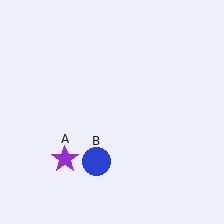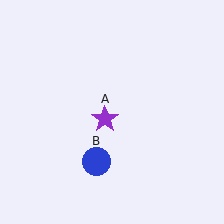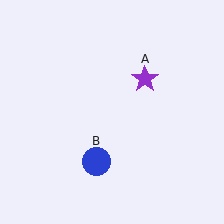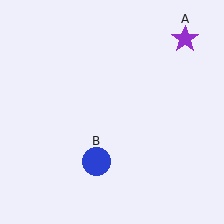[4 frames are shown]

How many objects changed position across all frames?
1 object changed position: purple star (object A).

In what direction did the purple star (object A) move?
The purple star (object A) moved up and to the right.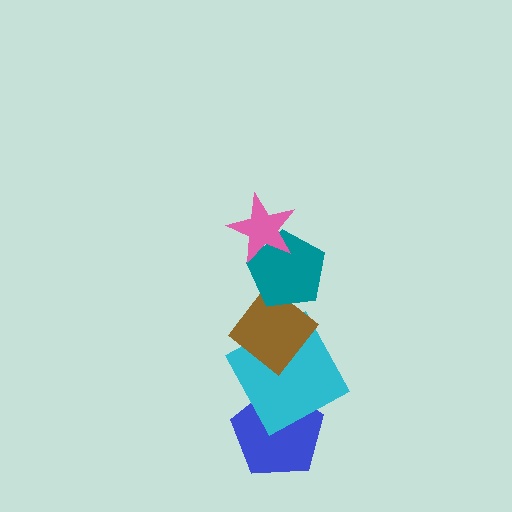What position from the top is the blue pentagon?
The blue pentagon is 5th from the top.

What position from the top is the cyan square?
The cyan square is 4th from the top.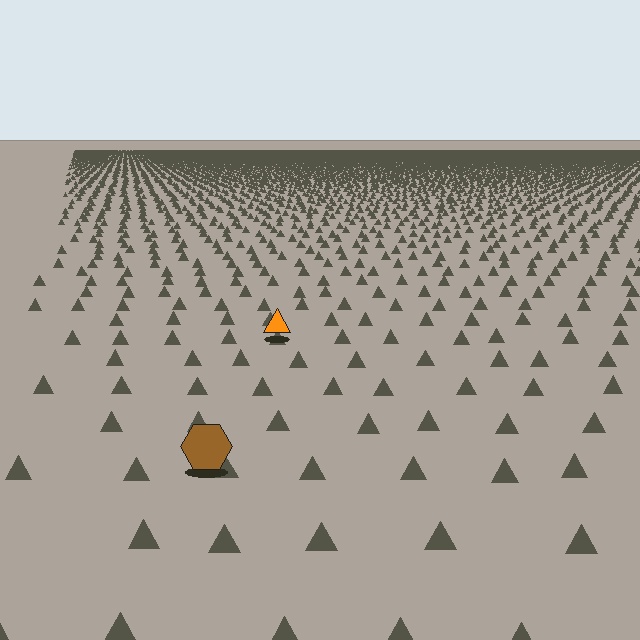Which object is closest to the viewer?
The brown hexagon is closest. The texture marks near it are larger and more spread out.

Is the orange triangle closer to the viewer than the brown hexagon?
No. The brown hexagon is closer — you can tell from the texture gradient: the ground texture is coarser near it.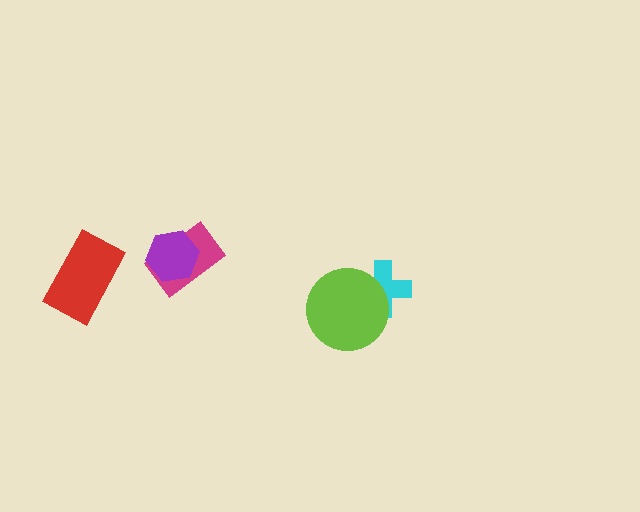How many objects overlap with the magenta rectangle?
1 object overlaps with the magenta rectangle.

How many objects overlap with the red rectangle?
0 objects overlap with the red rectangle.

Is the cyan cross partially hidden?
Yes, it is partially covered by another shape.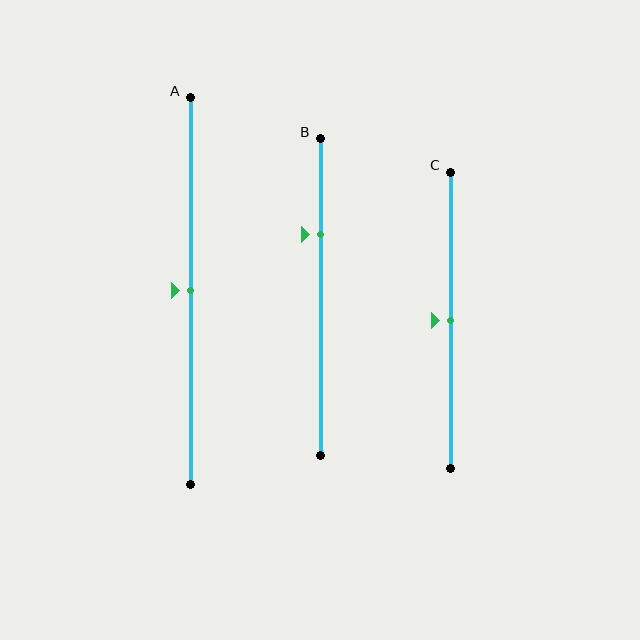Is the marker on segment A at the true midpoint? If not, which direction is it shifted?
Yes, the marker on segment A is at the true midpoint.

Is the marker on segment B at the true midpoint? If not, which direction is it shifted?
No, the marker on segment B is shifted upward by about 20% of the segment length.